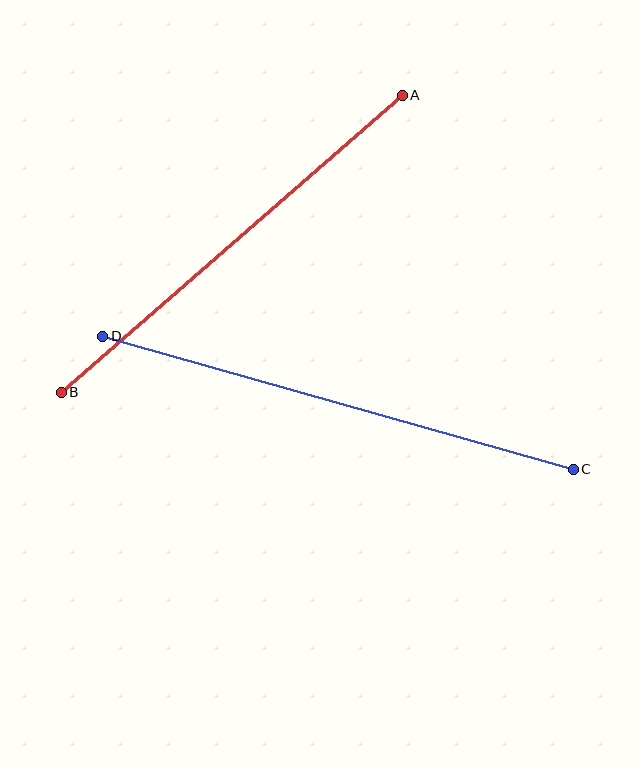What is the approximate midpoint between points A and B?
The midpoint is at approximately (232, 244) pixels.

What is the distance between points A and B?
The distance is approximately 453 pixels.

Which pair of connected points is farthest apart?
Points C and D are farthest apart.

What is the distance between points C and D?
The distance is approximately 489 pixels.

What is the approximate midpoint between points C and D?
The midpoint is at approximately (338, 403) pixels.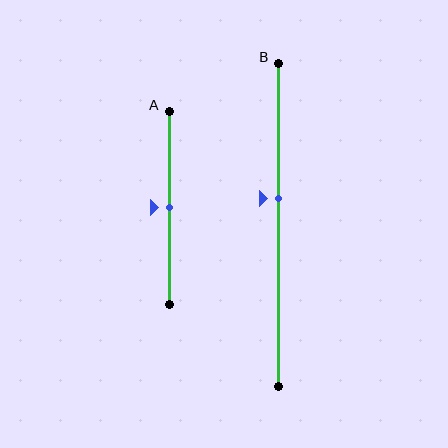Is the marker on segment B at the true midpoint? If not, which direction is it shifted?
No, the marker on segment B is shifted upward by about 8% of the segment length.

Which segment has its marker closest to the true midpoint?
Segment A has its marker closest to the true midpoint.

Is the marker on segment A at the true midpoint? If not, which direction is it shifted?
Yes, the marker on segment A is at the true midpoint.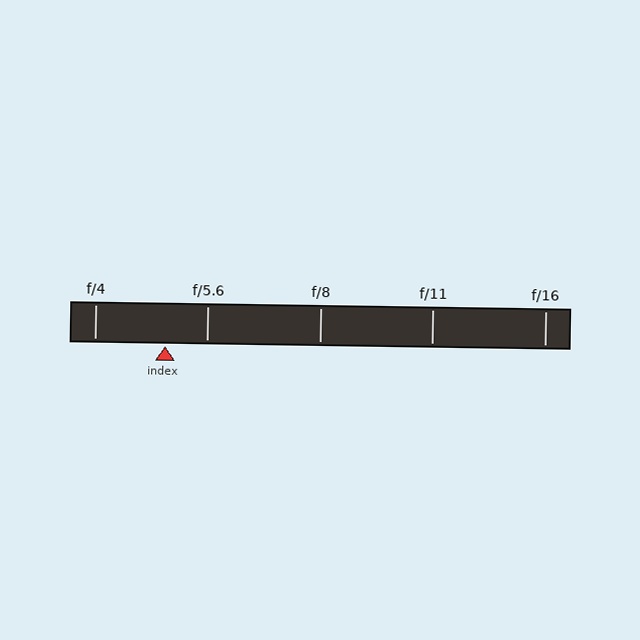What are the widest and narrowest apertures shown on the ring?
The widest aperture shown is f/4 and the narrowest is f/16.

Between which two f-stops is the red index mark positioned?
The index mark is between f/4 and f/5.6.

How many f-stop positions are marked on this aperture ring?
There are 5 f-stop positions marked.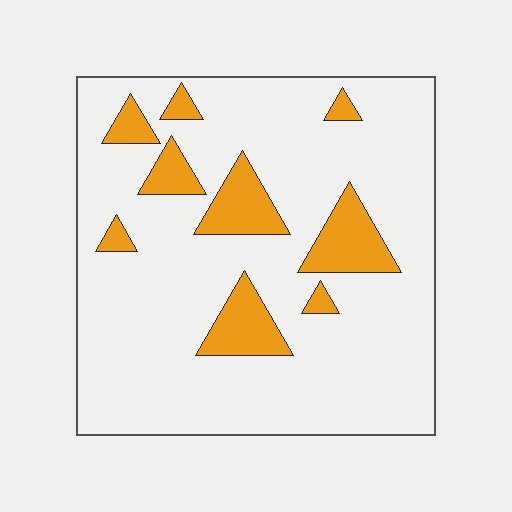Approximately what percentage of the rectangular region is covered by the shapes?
Approximately 15%.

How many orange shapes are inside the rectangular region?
9.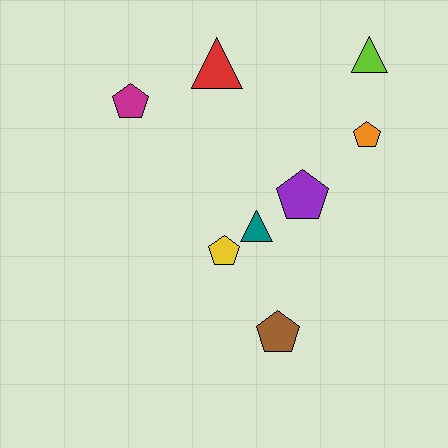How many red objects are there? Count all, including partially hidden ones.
There is 1 red object.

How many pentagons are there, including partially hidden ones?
There are 5 pentagons.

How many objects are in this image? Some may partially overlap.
There are 8 objects.